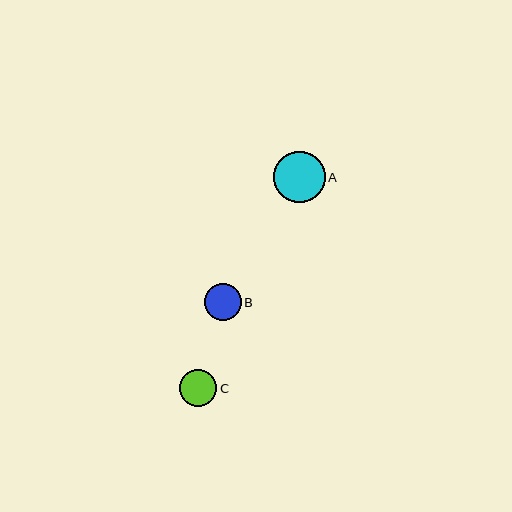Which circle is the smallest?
Circle B is the smallest with a size of approximately 37 pixels.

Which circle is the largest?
Circle A is the largest with a size of approximately 51 pixels.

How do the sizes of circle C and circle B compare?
Circle C and circle B are approximately the same size.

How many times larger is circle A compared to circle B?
Circle A is approximately 1.4 times the size of circle B.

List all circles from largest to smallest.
From largest to smallest: A, C, B.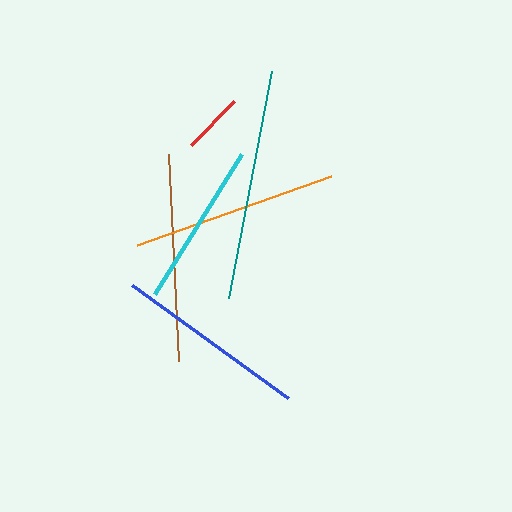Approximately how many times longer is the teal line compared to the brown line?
The teal line is approximately 1.1 times the length of the brown line.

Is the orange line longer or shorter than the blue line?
The orange line is longer than the blue line.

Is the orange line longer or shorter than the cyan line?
The orange line is longer than the cyan line.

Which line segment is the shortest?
The red line is the shortest at approximately 62 pixels.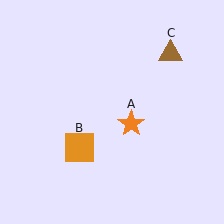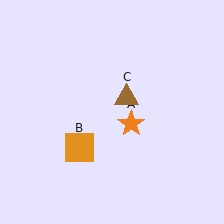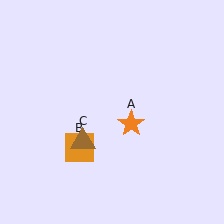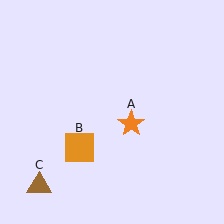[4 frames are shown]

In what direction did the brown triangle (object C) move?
The brown triangle (object C) moved down and to the left.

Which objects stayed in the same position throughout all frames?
Orange star (object A) and orange square (object B) remained stationary.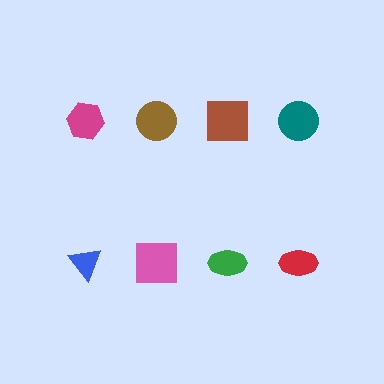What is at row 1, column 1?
A magenta hexagon.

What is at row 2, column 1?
A blue triangle.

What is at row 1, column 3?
A brown square.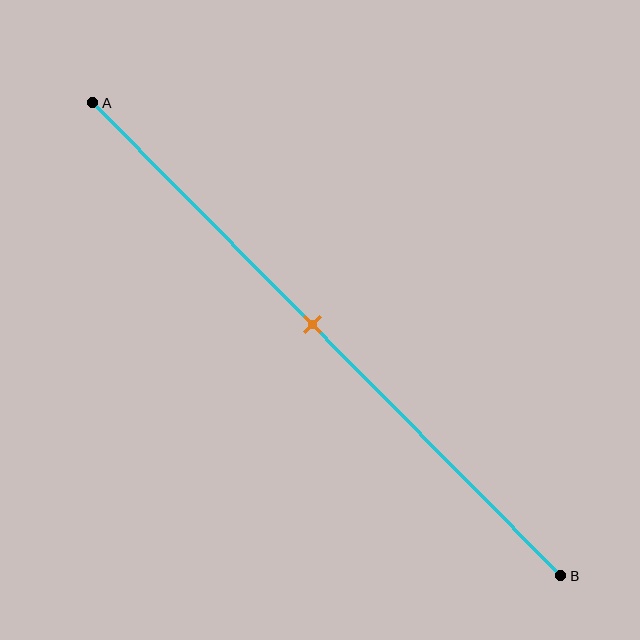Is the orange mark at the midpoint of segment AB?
No, the mark is at about 45% from A, not at the 50% midpoint.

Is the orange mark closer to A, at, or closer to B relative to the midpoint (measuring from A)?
The orange mark is closer to point A than the midpoint of segment AB.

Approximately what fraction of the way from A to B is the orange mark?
The orange mark is approximately 45% of the way from A to B.